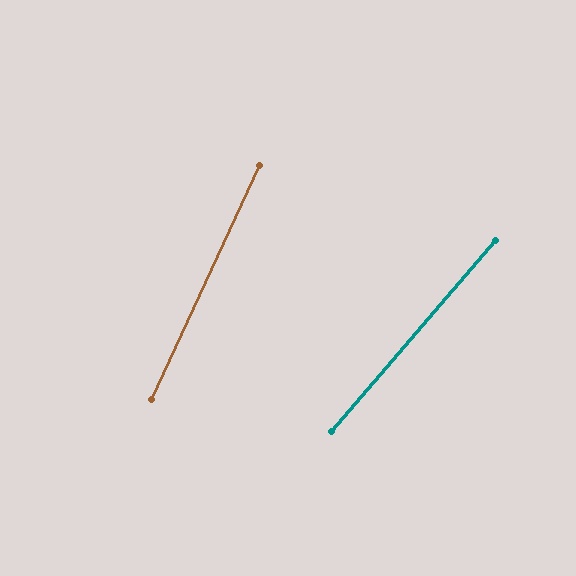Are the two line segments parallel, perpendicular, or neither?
Neither parallel nor perpendicular — they differ by about 16°.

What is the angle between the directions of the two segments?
Approximately 16 degrees.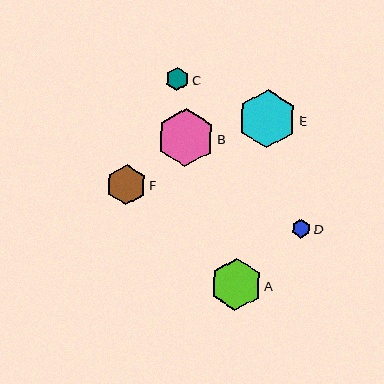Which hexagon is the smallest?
Hexagon D is the smallest with a size of approximately 19 pixels.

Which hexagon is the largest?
Hexagon E is the largest with a size of approximately 58 pixels.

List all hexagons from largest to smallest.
From largest to smallest: E, B, A, F, C, D.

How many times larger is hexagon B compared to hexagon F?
Hexagon B is approximately 1.4 times the size of hexagon F.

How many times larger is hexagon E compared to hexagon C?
Hexagon E is approximately 2.5 times the size of hexagon C.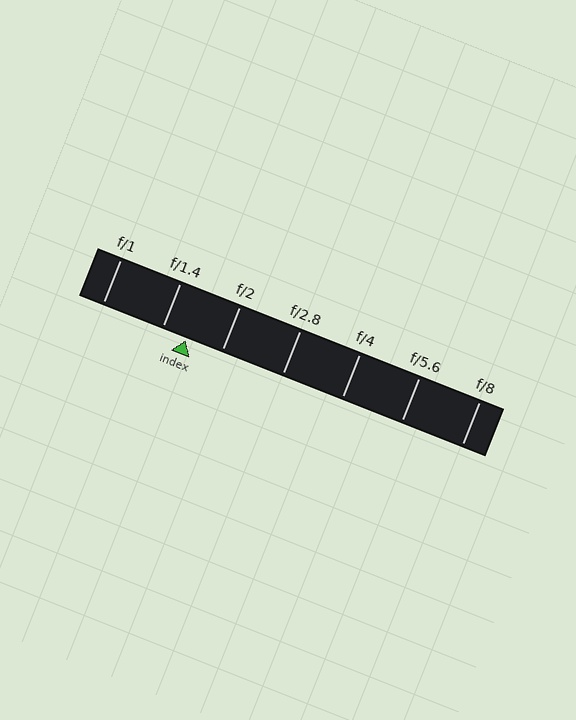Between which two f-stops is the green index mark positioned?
The index mark is between f/1.4 and f/2.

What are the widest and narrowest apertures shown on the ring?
The widest aperture shown is f/1 and the narrowest is f/8.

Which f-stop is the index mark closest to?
The index mark is closest to f/1.4.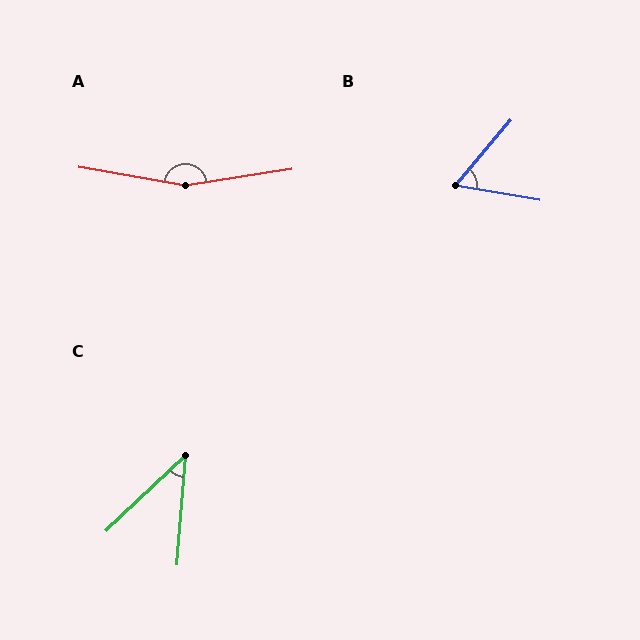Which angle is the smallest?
C, at approximately 42 degrees.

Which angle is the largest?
A, at approximately 162 degrees.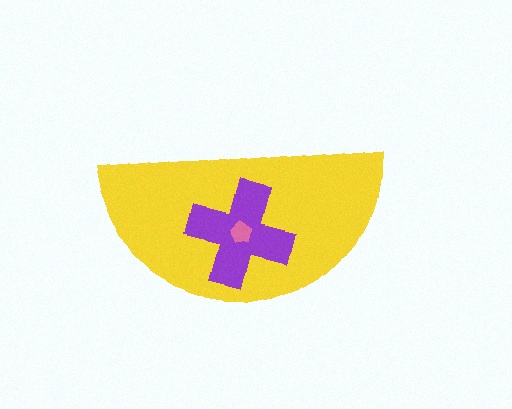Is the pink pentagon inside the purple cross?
Yes.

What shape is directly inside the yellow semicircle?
The purple cross.